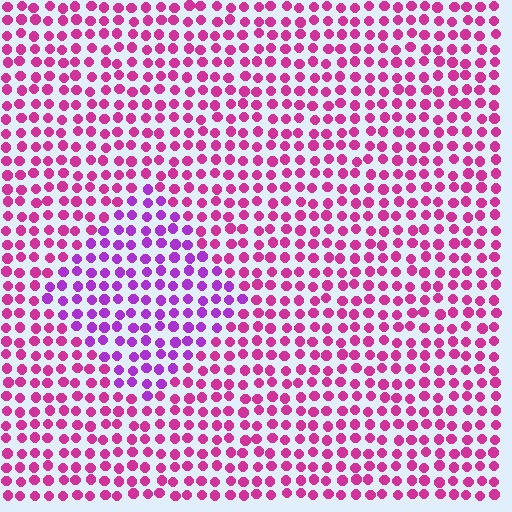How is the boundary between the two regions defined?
The boundary is defined purely by a slight shift in hue (about 35 degrees). Spacing, size, and orientation are identical on both sides.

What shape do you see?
I see a diamond.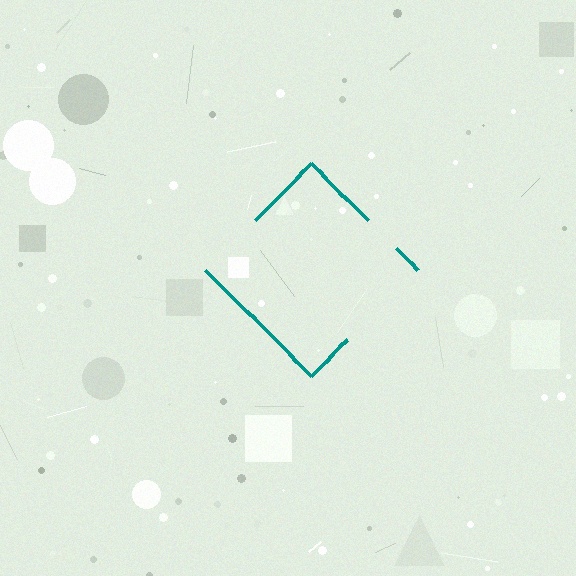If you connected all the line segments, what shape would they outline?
They would outline a diamond.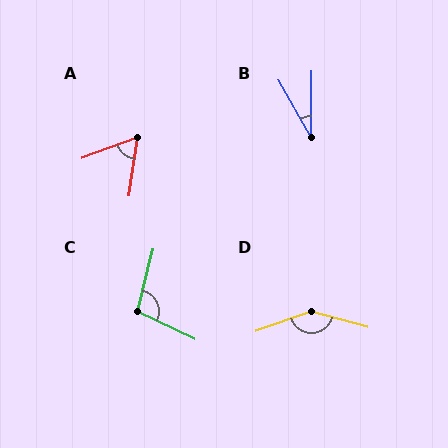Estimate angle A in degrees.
Approximately 62 degrees.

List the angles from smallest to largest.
B (30°), A (62°), C (102°), D (146°).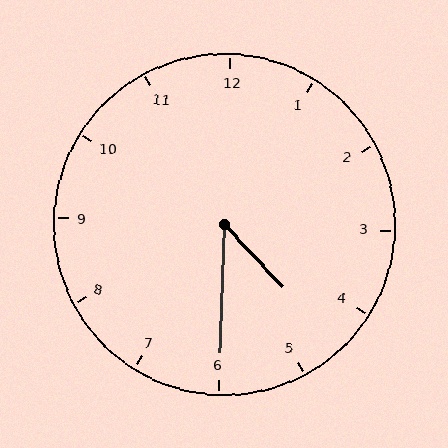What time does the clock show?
4:30.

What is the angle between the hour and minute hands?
Approximately 45 degrees.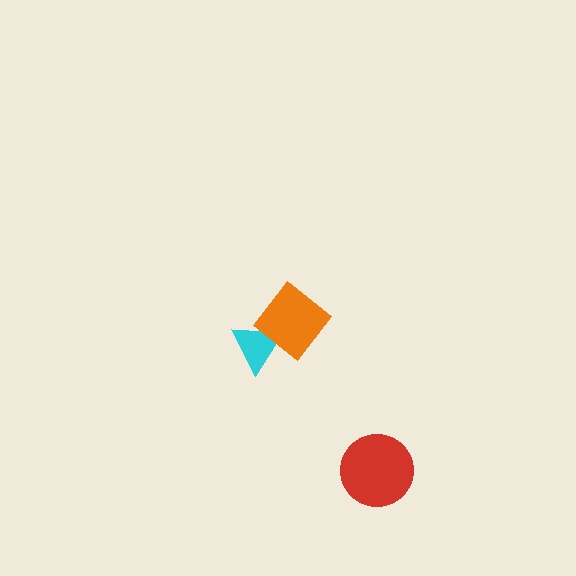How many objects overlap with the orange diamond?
1 object overlaps with the orange diamond.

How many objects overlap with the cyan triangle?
1 object overlaps with the cyan triangle.